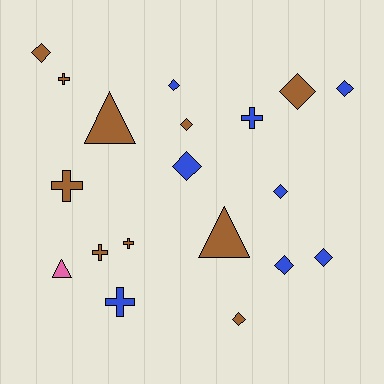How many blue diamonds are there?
There are 6 blue diamonds.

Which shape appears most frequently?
Diamond, with 10 objects.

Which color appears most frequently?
Brown, with 10 objects.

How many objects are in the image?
There are 19 objects.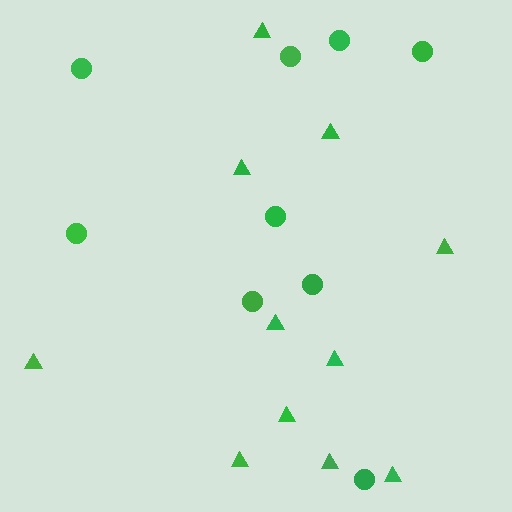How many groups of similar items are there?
There are 2 groups: one group of circles (9) and one group of triangles (11).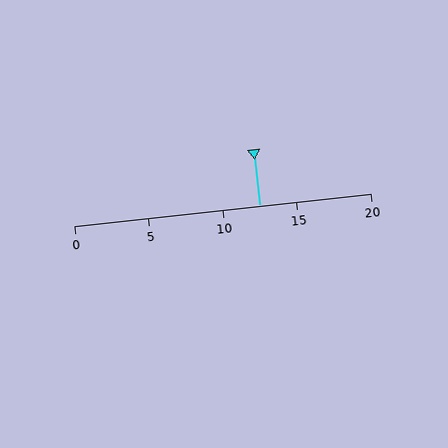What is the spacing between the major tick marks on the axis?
The major ticks are spaced 5 apart.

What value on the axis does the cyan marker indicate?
The marker indicates approximately 12.5.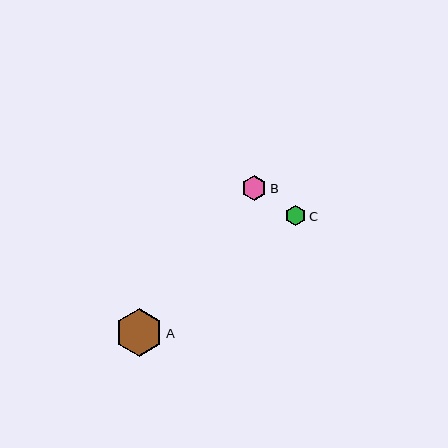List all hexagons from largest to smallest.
From largest to smallest: A, B, C.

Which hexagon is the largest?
Hexagon A is the largest with a size of approximately 48 pixels.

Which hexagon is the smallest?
Hexagon C is the smallest with a size of approximately 21 pixels.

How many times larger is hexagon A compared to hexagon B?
Hexagon A is approximately 2.0 times the size of hexagon B.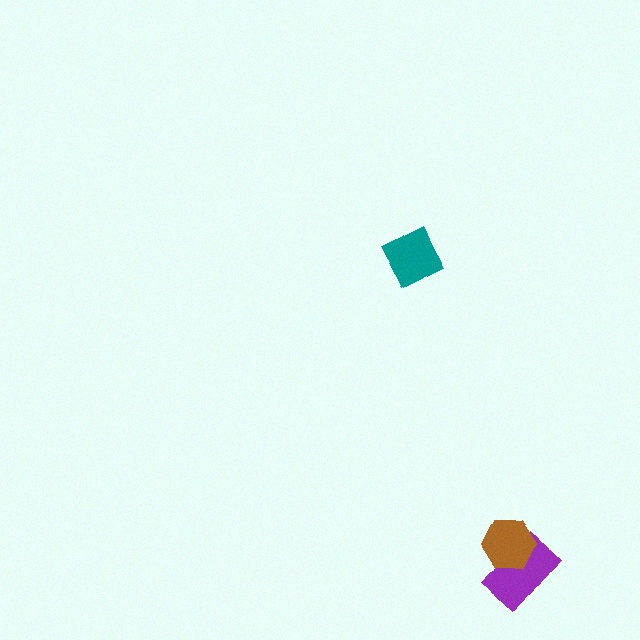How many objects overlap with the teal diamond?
0 objects overlap with the teal diamond.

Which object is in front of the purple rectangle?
The brown hexagon is in front of the purple rectangle.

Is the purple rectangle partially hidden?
Yes, it is partially covered by another shape.